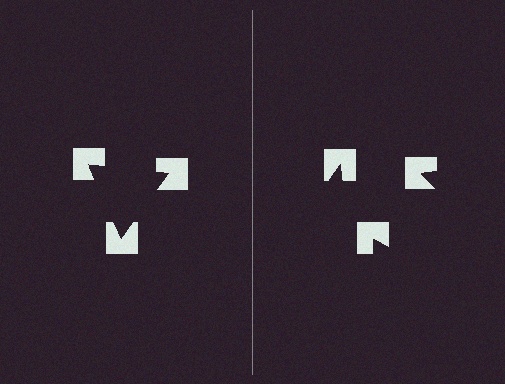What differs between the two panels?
The notched squares are positioned identically on both sides; only the wedge orientations differ. On the left they align to a triangle; on the right they are misaligned.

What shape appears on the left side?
An illusory triangle.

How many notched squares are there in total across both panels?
6 — 3 on each side.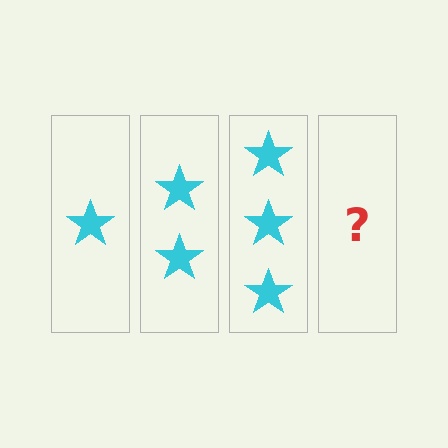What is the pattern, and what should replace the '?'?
The pattern is that each step adds one more star. The '?' should be 4 stars.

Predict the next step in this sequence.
The next step is 4 stars.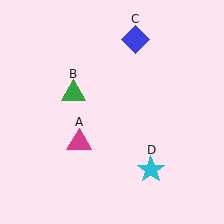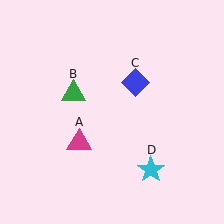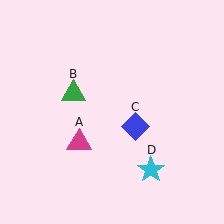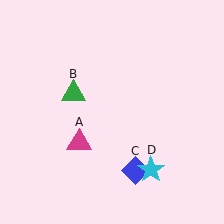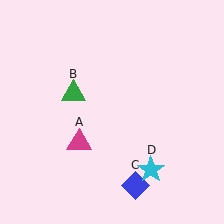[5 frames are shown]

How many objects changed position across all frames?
1 object changed position: blue diamond (object C).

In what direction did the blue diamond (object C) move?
The blue diamond (object C) moved down.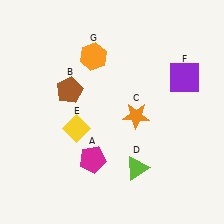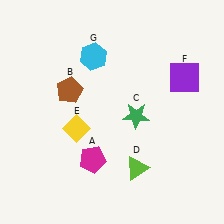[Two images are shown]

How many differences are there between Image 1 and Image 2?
There are 2 differences between the two images.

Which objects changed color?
C changed from orange to green. G changed from orange to cyan.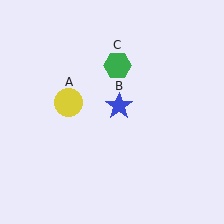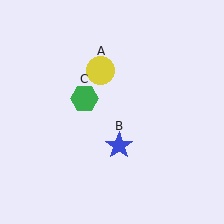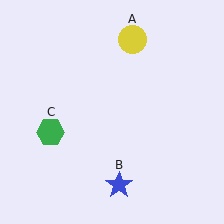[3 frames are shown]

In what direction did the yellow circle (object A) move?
The yellow circle (object A) moved up and to the right.